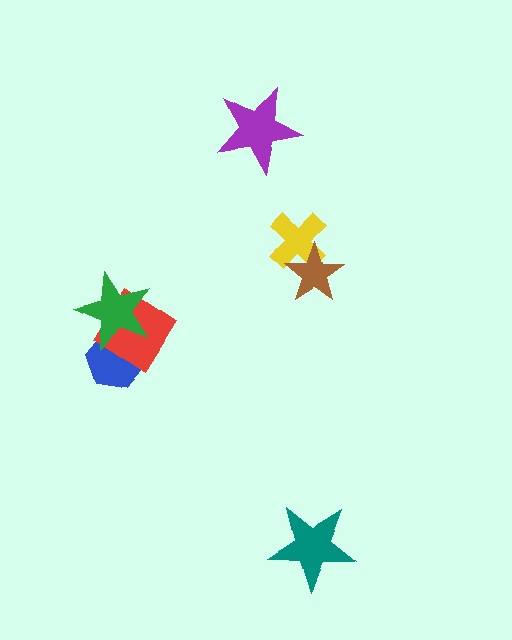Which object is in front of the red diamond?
The green star is in front of the red diamond.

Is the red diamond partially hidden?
Yes, it is partially covered by another shape.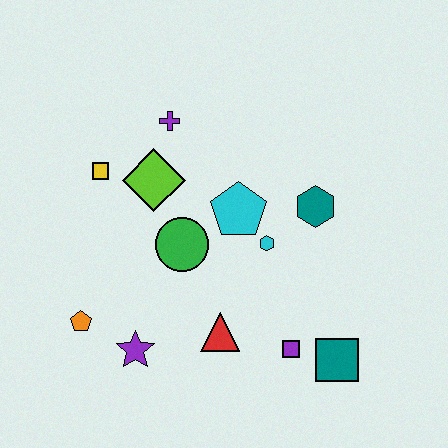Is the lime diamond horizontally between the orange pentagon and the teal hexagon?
Yes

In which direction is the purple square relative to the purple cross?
The purple square is below the purple cross.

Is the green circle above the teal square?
Yes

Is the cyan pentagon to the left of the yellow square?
No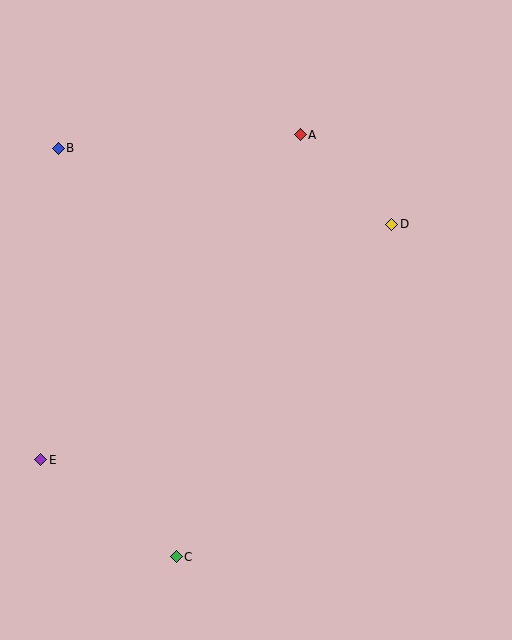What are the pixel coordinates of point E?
Point E is at (41, 460).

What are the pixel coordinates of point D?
Point D is at (392, 224).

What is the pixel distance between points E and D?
The distance between E and D is 423 pixels.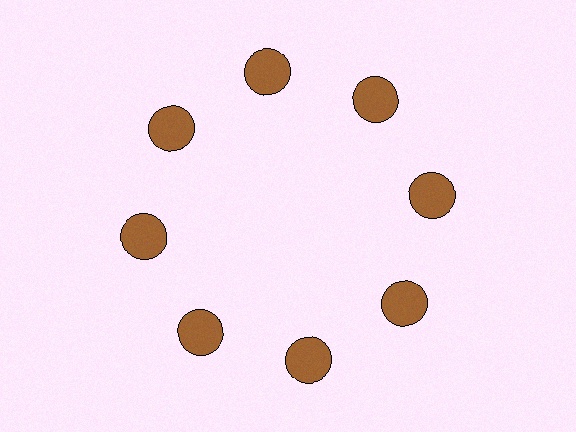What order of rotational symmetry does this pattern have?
This pattern has 8-fold rotational symmetry.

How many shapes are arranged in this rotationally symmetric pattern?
There are 8 shapes, arranged in 8 groups of 1.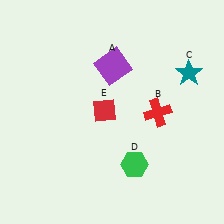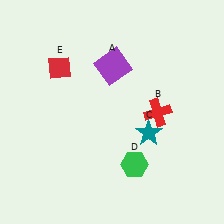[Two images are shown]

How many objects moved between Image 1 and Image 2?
2 objects moved between the two images.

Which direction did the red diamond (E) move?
The red diamond (E) moved left.